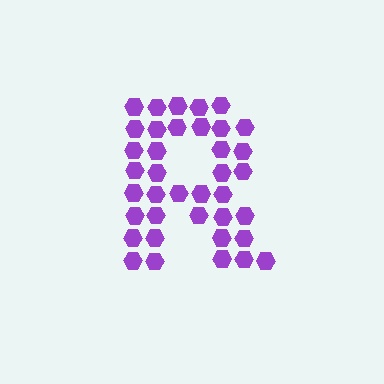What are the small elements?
The small elements are hexagons.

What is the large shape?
The large shape is the letter R.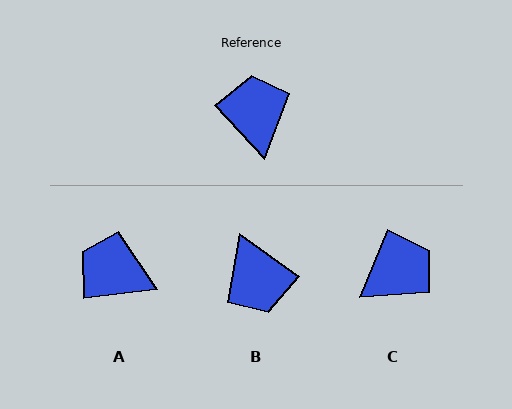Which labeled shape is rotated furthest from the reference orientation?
B, about 168 degrees away.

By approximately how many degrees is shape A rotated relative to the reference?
Approximately 54 degrees counter-clockwise.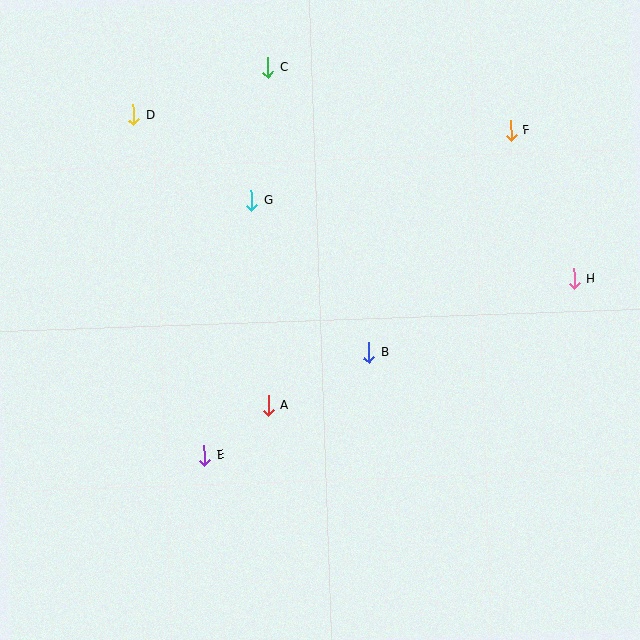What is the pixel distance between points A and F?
The distance between A and F is 367 pixels.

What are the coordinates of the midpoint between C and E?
The midpoint between C and E is at (236, 261).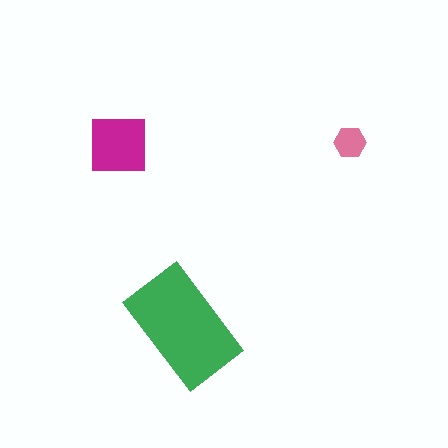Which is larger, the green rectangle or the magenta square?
The green rectangle.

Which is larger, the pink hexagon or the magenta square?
The magenta square.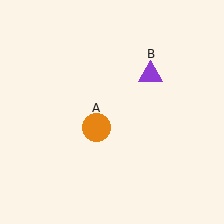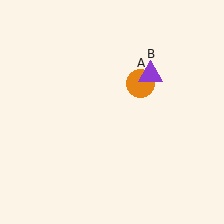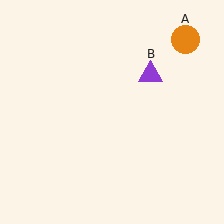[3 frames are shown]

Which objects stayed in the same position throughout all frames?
Purple triangle (object B) remained stationary.